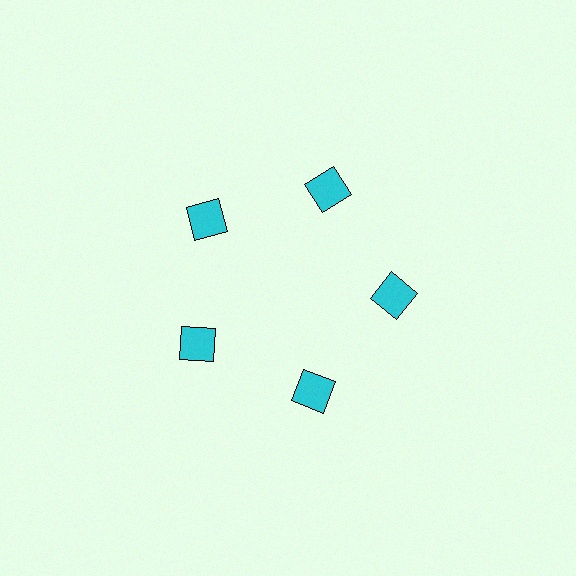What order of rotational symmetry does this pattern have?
This pattern has 5-fold rotational symmetry.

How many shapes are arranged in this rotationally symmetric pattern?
There are 5 shapes, arranged in 5 groups of 1.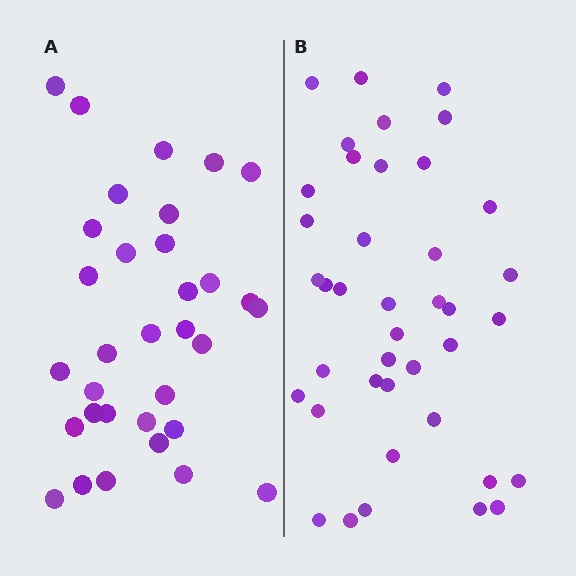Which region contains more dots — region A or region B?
Region B (the right region) has more dots.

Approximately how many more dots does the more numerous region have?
Region B has roughly 8 or so more dots than region A.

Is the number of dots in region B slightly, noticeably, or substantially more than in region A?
Region B has only slightly more — the two regions are fairly close. The ratio is roughly 1.2 to 1.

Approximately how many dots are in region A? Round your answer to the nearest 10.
About 30 dots. (The exact count is 33, which rounds to 30.)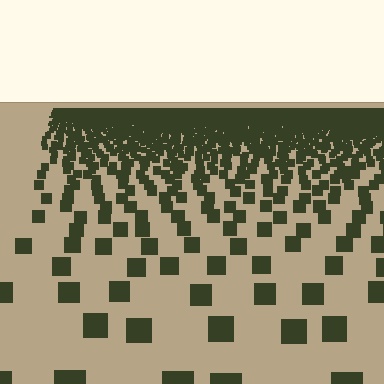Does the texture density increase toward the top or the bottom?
Density increases toward the top.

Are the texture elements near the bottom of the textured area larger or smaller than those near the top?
Larger. Near the bottom, elements are closer to the viewer and appear at a bigger on-screen size.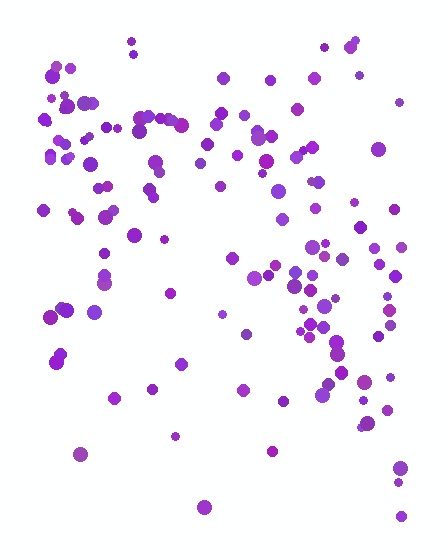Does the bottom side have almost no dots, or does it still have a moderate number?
Still a moderate number, just noticeably fewer than the top.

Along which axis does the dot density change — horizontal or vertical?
Vertical.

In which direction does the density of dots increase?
From bottom to top, with the top side densest.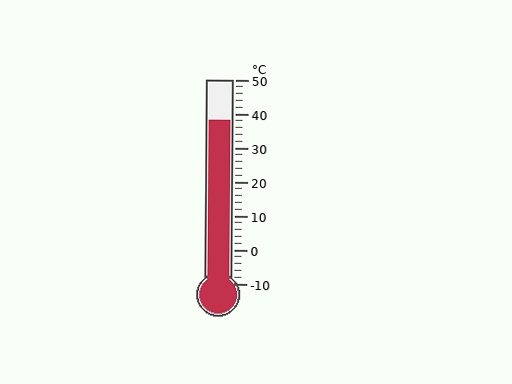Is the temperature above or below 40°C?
The temperature is below 40°C.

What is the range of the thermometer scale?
The thermometer scale ranges from -10°C to 50°C.